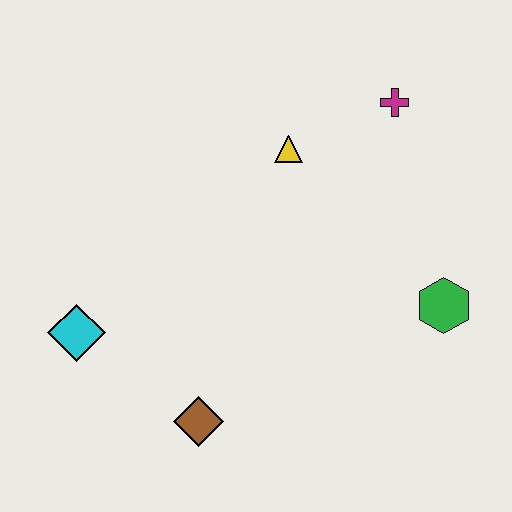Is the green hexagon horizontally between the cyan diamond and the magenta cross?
No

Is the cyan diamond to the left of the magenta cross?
Yes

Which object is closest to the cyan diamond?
The brown diamond is closest to the cyan diamond.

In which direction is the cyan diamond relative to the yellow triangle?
The cyan diamond is to the left of the yellow triangle.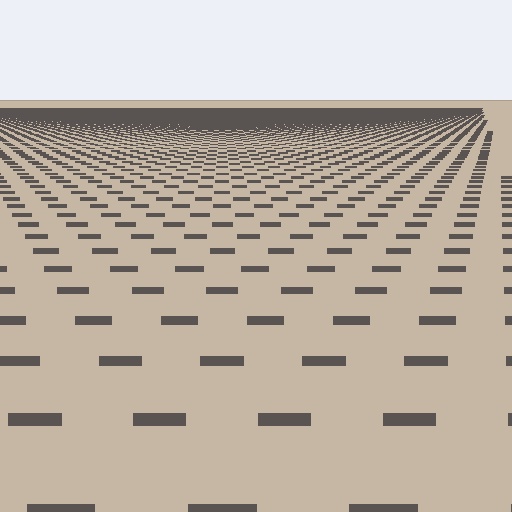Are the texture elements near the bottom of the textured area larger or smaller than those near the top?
Larger. Near the bottom, elements are closer to the viewer and appear at a bigger on-screen size.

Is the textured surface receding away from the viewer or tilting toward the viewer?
The surface is receding away from the viewer. Texture elements get smaller and denser toward the top.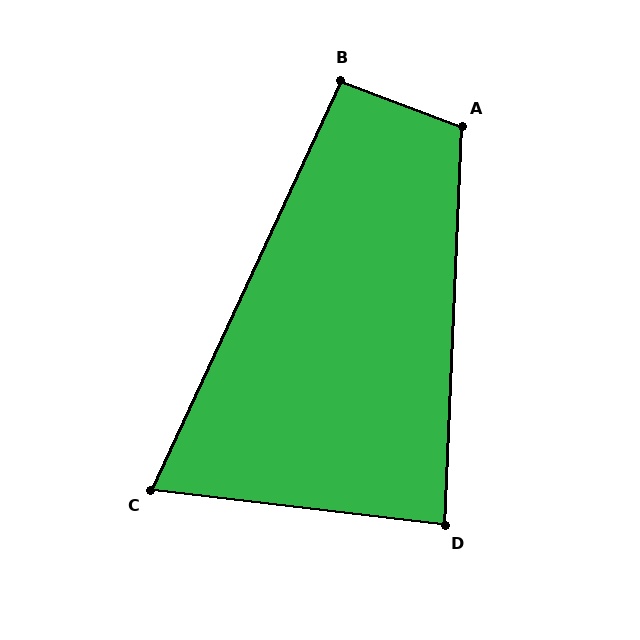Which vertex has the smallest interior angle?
C, at approximately 72 degrees.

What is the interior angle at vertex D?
Approximately 86 degrees (approximately right).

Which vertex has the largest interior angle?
A, at approximately 108 degrees.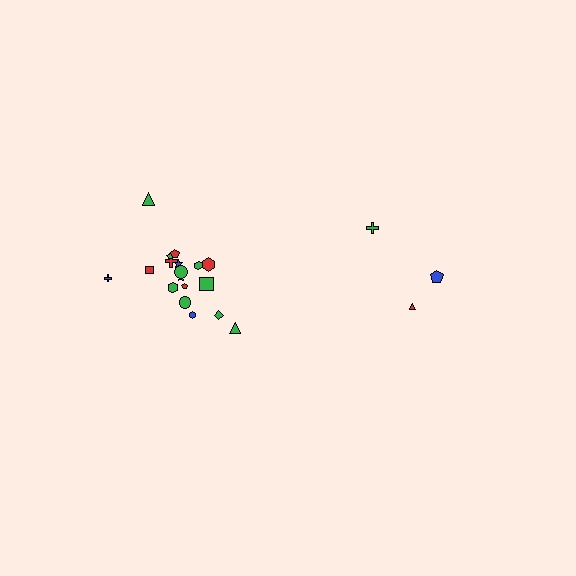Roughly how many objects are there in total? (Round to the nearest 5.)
Roughly 20 objects in total.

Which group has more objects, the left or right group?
The left group.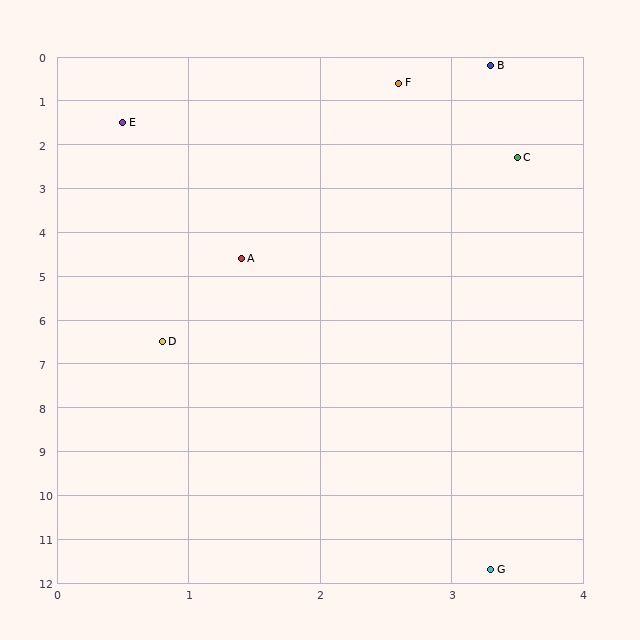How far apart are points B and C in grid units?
Points B and C are about 2.1 grid units apart.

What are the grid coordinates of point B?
Point B is at approximately (3.3, 0.2).